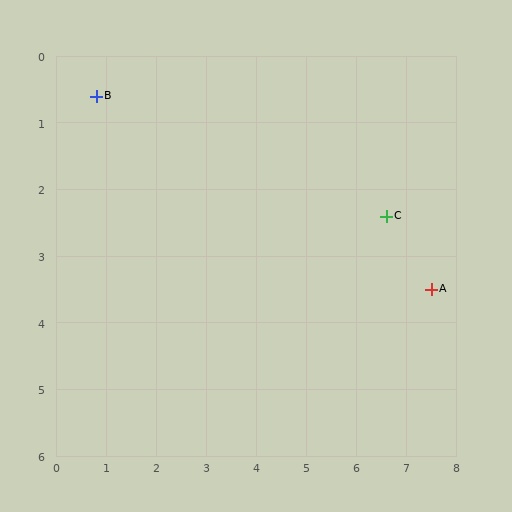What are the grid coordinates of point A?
Point A is at approximately (7.5, 3.5).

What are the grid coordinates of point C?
Point C is at approximately (6.6, 2.4).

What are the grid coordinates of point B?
Point B is at approximately (0.8, 0.6).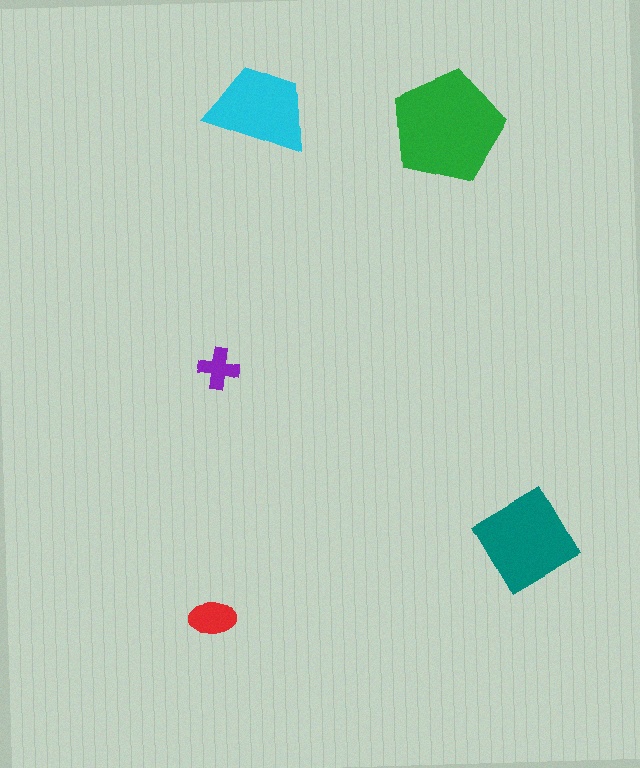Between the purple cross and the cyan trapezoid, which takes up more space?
The cyan trapezoid.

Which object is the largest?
The green pentagon.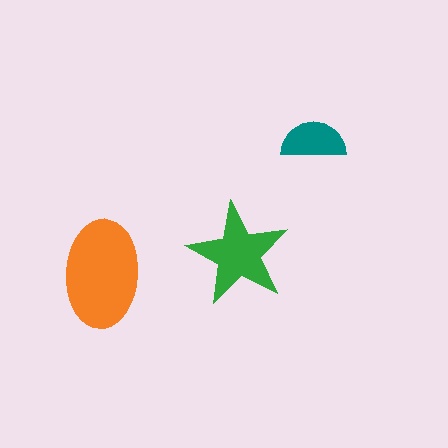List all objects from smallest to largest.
The teal semicircle, the green star, the orange ellipse.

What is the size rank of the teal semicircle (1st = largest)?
3rd.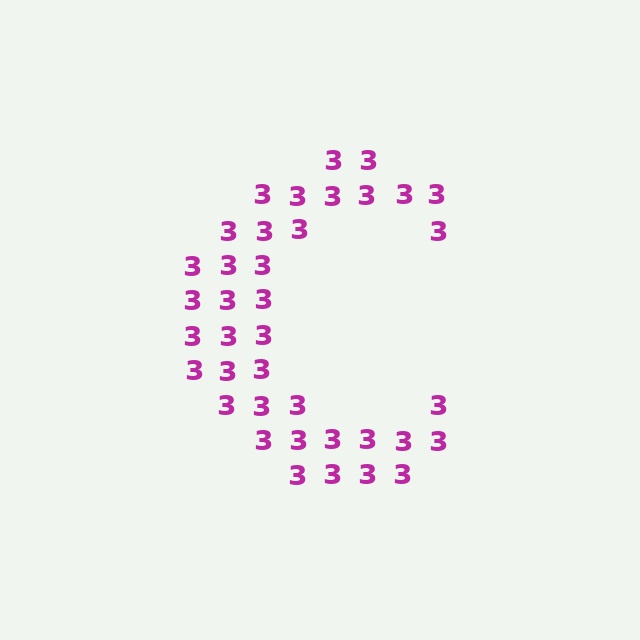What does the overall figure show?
The overall figure shows the letter C.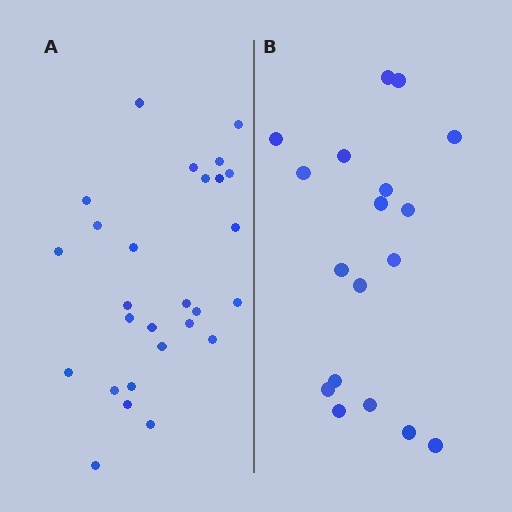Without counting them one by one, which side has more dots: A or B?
Region A (the left region) has more dots.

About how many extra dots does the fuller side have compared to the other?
Region A has roughly 8 or so more dots than region B.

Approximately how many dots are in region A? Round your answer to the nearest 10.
About 30 dots. (The exact count is 27, which rounds to 30.)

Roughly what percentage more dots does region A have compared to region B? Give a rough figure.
About 50% more.